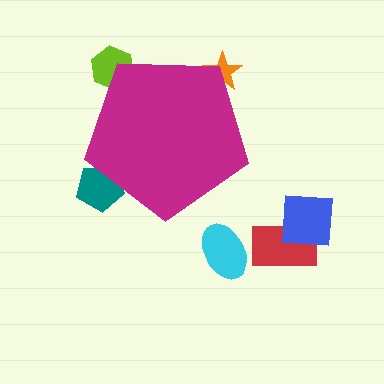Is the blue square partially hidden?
No, the blue square is fully visible.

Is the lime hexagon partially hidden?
Yes, the lime hexagon is partially hidden behind the magenta pentagon.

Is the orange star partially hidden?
Yes, the orange star is partially hidden behind the magenta pentagon.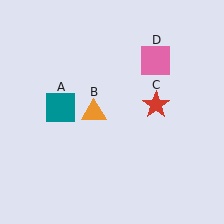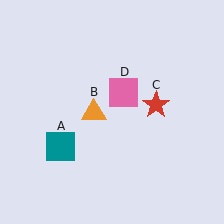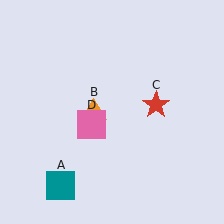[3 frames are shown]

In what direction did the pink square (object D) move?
The pink square (object D) moved down and to the left.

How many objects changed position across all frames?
2 objects changed position: teal square (object A), pink square (object D).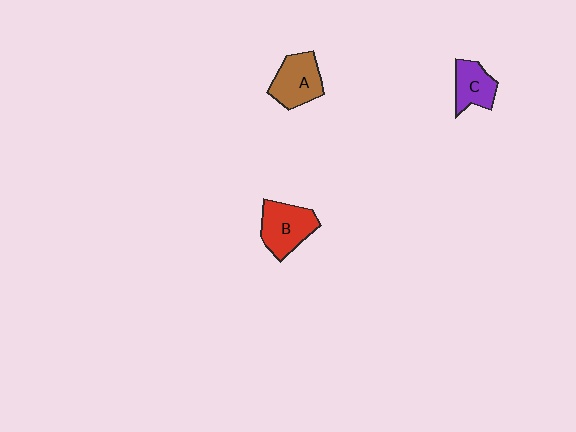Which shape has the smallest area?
Shape C (purple).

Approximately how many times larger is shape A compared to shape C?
Approximately 1.3 times.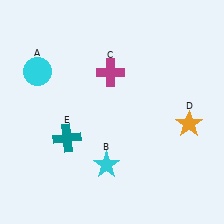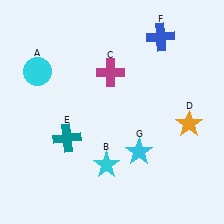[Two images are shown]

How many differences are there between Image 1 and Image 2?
There are 2 differences between the two images.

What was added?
A blue cross (F), a cyan star (G) were added in Image 2.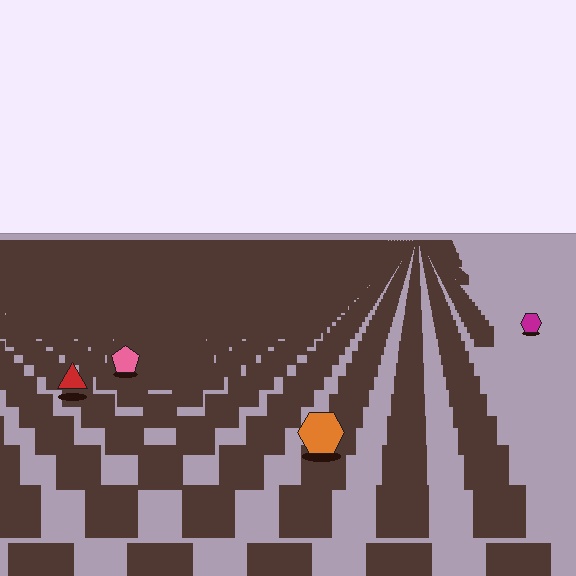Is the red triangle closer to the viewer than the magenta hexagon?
Yes. The red triangle is closer — you can tell from the texture gradient: the ground texture is coarser near it.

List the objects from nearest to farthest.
From nearest to farthest: the orange hexagon, the red triangle, the pink pentagon, the magenta hexagon.